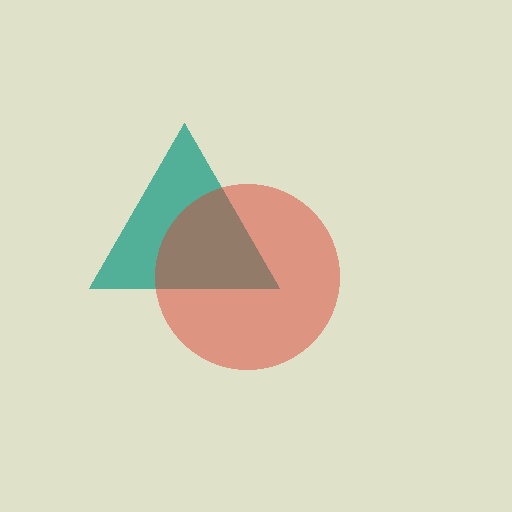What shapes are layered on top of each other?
The layered shapes are: a teal triangle, a red circle.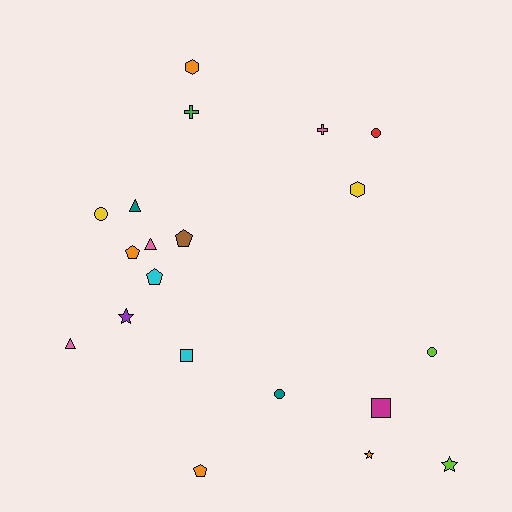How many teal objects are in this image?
There are 2 teal objects.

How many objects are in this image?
There are 20 objects.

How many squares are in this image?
There are 2 squares.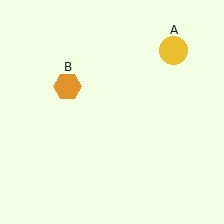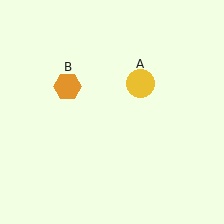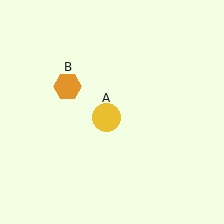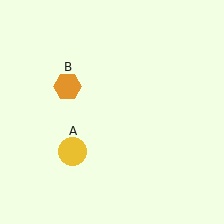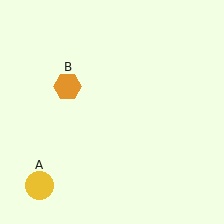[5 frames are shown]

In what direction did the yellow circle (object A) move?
The yellow circle (object A) moved down and to the left.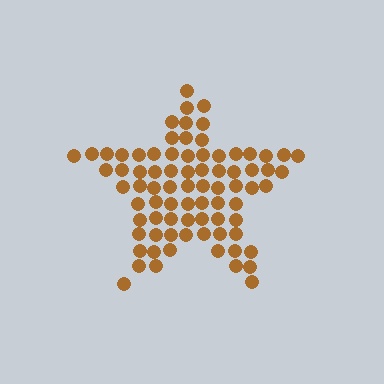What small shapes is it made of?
It is made of small circles.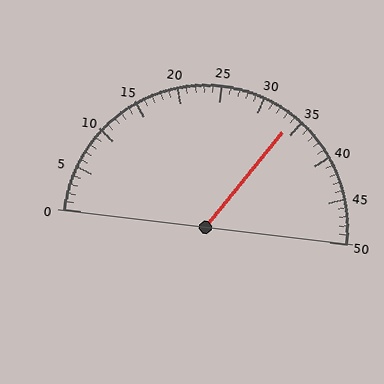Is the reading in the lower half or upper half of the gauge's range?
The reading is in the upper half of the range (0 to 50).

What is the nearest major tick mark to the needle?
The nearest major tick mark is 35.